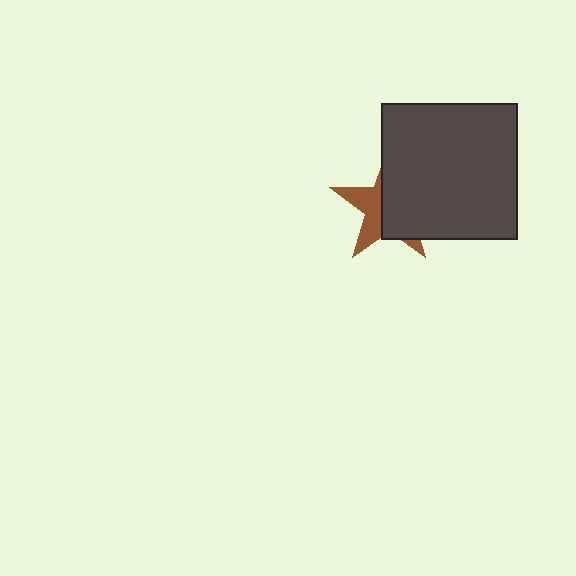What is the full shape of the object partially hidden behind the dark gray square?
The partially hidden object is a brown star.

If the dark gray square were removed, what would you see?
You would see the complete brown star.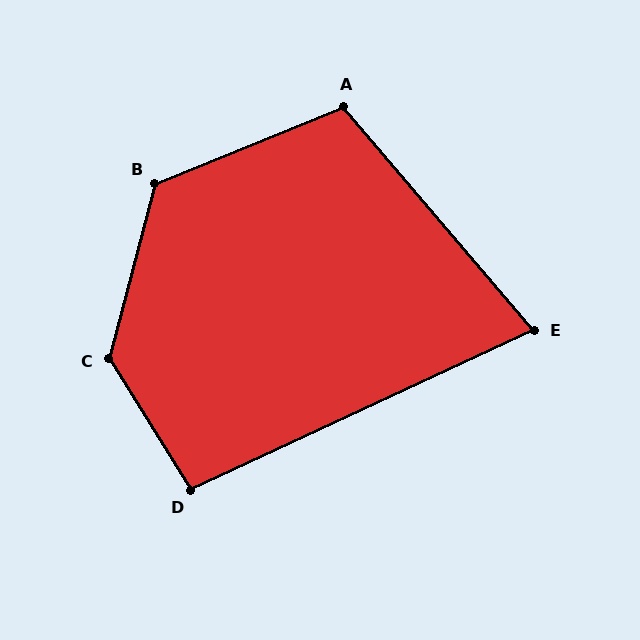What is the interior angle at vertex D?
Approximately 96 degrees (obtuse).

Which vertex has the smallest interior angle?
E, at approximately 75 degrees.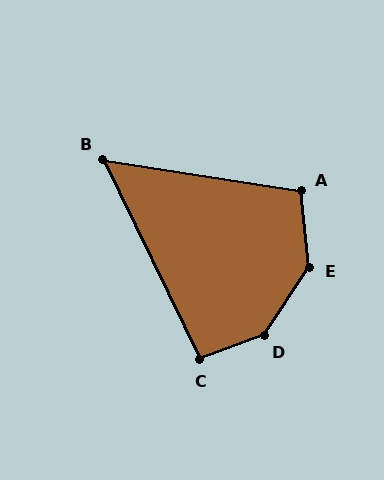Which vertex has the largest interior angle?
D, at approximately 143 degrees.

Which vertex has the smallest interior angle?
B, at approximately 55 degrees.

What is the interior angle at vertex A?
Approximately 104 degrees (obtuse).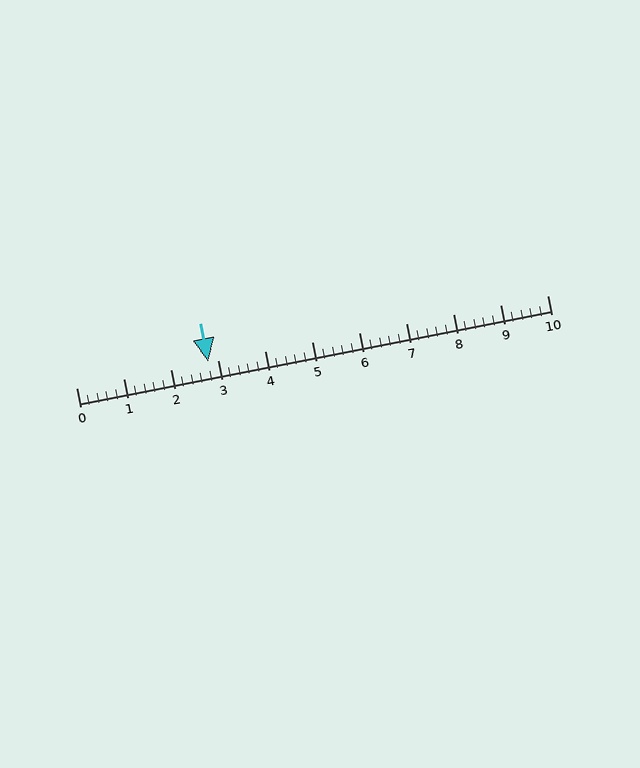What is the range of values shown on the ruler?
The ruler shows values from 0 to 10.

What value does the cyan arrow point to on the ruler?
The cyan arrow points to approximately 2.8.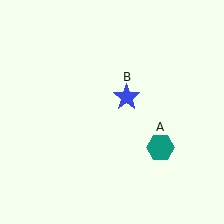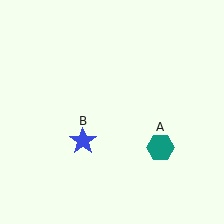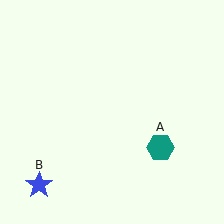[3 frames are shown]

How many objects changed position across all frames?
1 object changed position: blue star (object B).